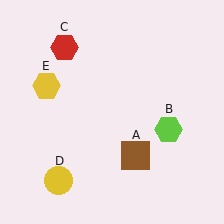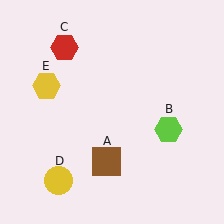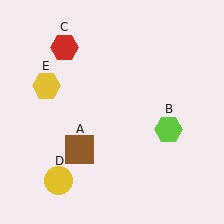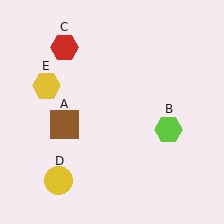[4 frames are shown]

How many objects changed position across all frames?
1 object changed position: brown square (object A).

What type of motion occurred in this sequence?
The brown square (object A) rotated clockwise around the center of the scene.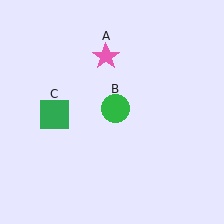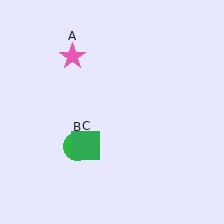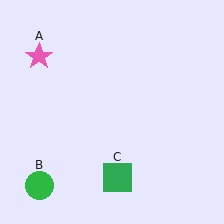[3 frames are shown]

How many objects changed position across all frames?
3 objects changed position: pink star (object A), green circle (object B), green square (object C).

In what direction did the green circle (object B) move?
The green circle (object B) moved down and to the left.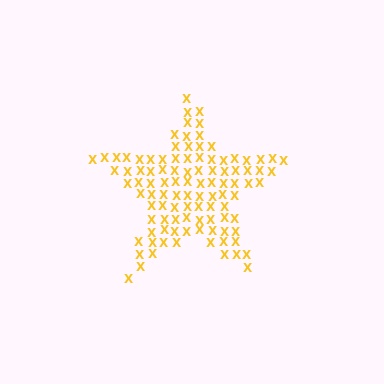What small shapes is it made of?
It is made of small letter X's.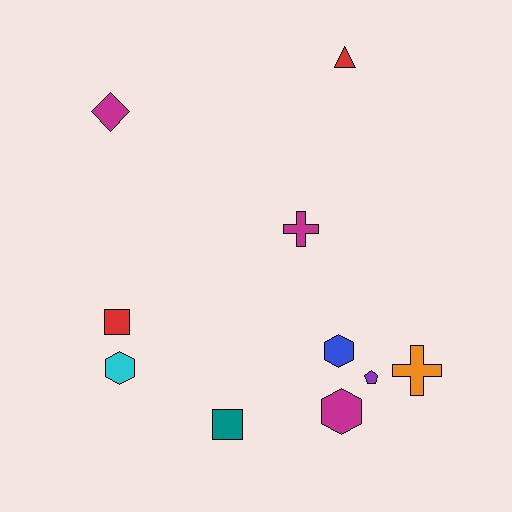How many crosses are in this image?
There are 2 crosses.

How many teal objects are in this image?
There is 1 teal object.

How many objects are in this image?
There are 10 objects.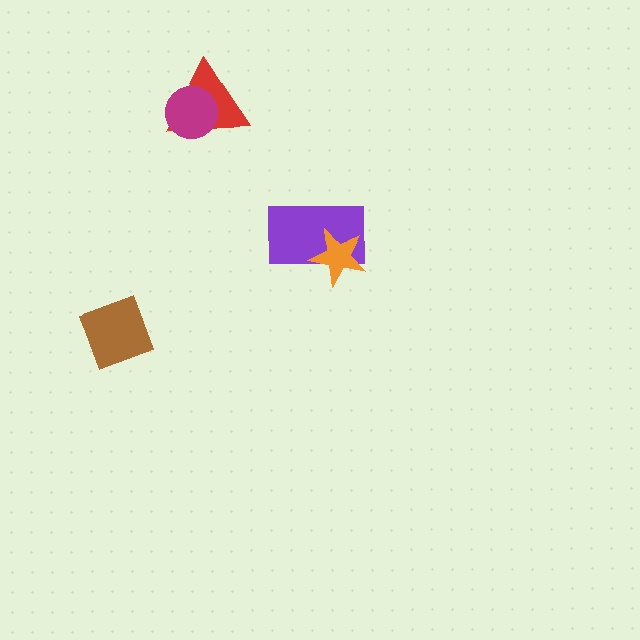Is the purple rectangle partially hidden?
Yes, it is partially covered by another shape.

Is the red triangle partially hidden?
Yes, it is partially covered by another shape.